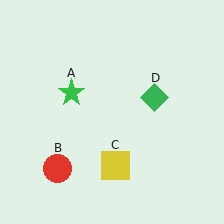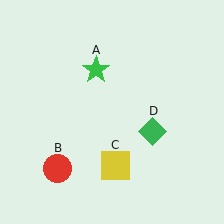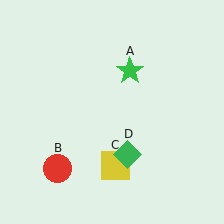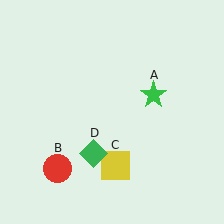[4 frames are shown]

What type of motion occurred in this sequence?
The green star (object A), green diamond (object D) rotated clockwise around the center of the scene.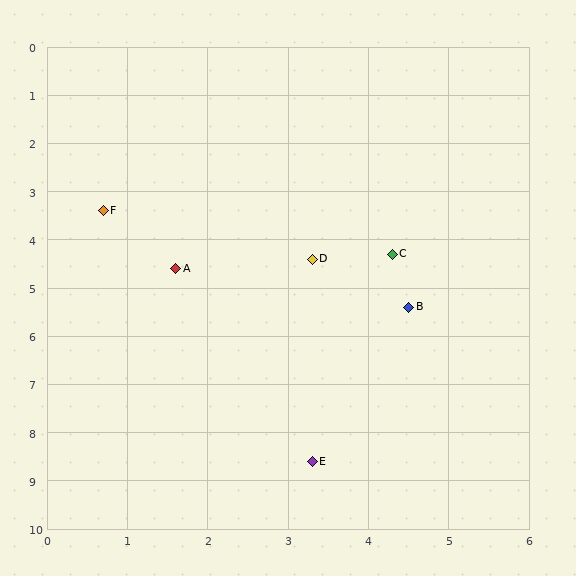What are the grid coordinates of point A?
Point A is at approximately (1.6, 4.6).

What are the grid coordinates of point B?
Point B is at approximately (4.5, 5.4).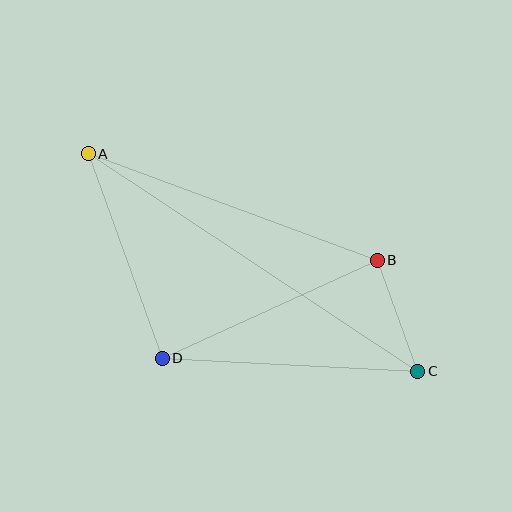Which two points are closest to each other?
Points B and C are closest to each other.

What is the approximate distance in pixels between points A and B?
The distance between A and B is approximately 308 pixels.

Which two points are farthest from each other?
Points A and C are farthest from each other.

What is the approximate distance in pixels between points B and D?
The distance between B and D is approximately 236 pixels.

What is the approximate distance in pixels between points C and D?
The distance between C and D is approximately 256 pixels.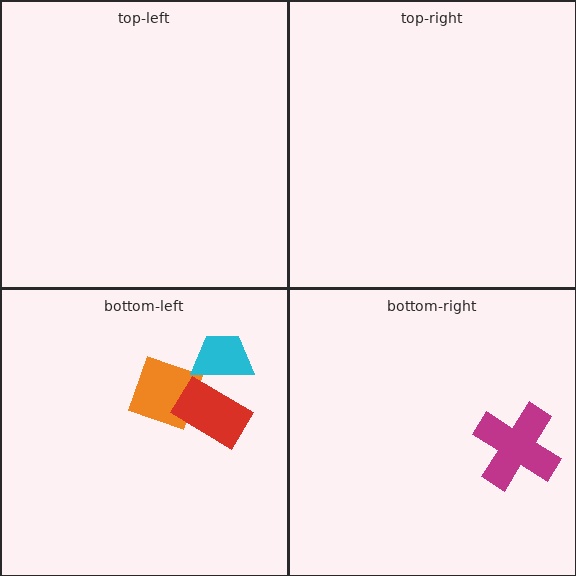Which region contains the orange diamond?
The bottom-left region.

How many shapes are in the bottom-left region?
3.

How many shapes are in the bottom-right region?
1.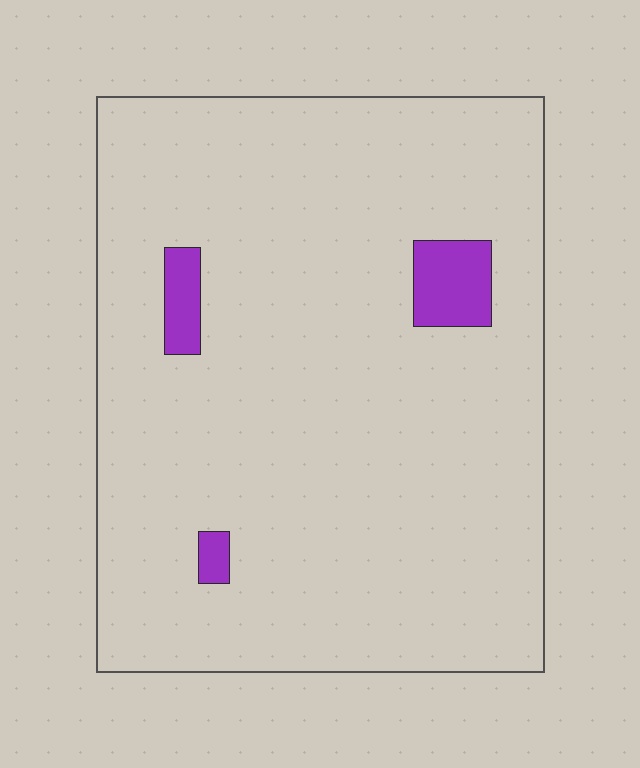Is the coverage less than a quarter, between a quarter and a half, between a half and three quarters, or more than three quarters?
Less than a quarter.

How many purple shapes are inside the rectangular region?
3.